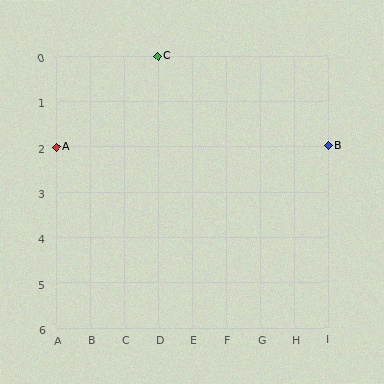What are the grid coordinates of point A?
Point A is at grid coordinates (A, 2).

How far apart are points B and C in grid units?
Points B and C are 5 columns and 2 rows apart (about 5.4 grid units diagonally).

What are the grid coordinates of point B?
Point B is at grid coordinates (I, 2).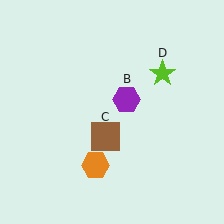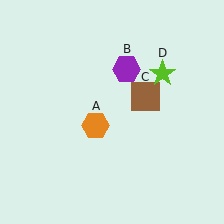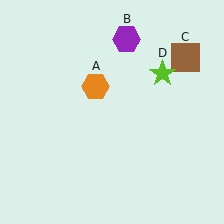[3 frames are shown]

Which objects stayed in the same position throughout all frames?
Lime star (object D) remained stationary.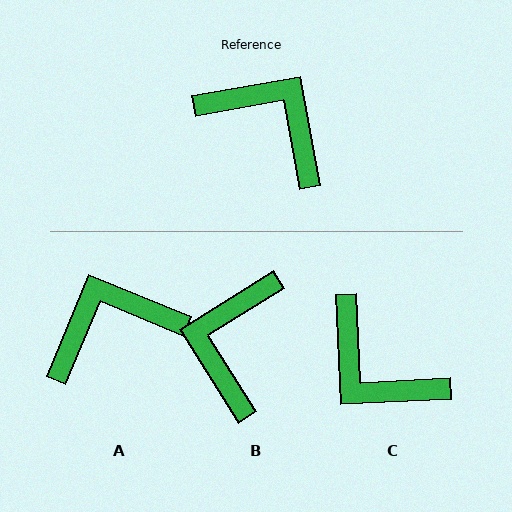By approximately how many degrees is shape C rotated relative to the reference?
Approximately 173 degrees counter-clockwise.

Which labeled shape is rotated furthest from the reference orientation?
C, about 173 degrees away.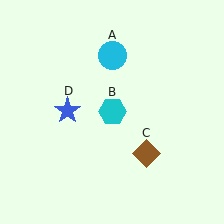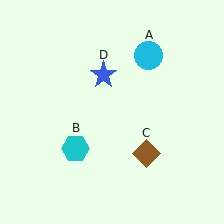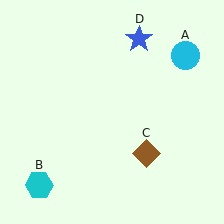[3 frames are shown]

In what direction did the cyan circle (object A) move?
The cyan circle (object A) moved right.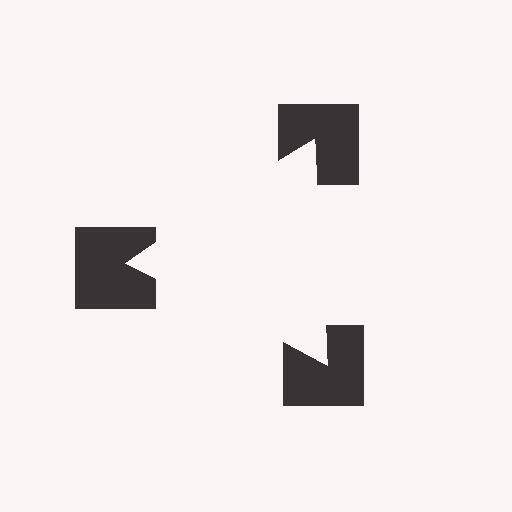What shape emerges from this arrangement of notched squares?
An illusory triangle — its edges are inferred from the aligned wedge cuts in the notched squares, not physically drawn.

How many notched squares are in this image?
There are 3 — one at each vertex of the illusory triangle.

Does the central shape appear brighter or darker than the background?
It typically appears slightly brighter than the background, even though no actual brightness change is drawn.